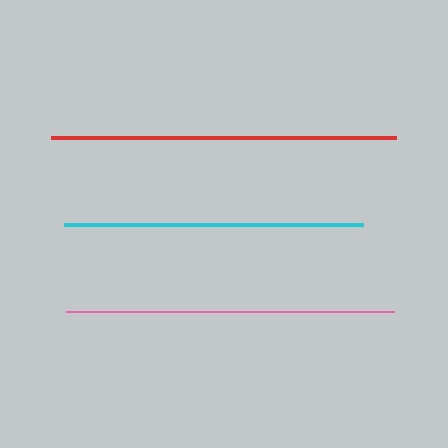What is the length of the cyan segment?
The cyan segment is approximately 299 pixels long.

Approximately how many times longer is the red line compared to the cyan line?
The red line is approximately 1.2 times the length of the cyan line.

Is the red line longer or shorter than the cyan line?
The red line is longer than the cyan line.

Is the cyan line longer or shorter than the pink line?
The pink line is longer than the cyan line.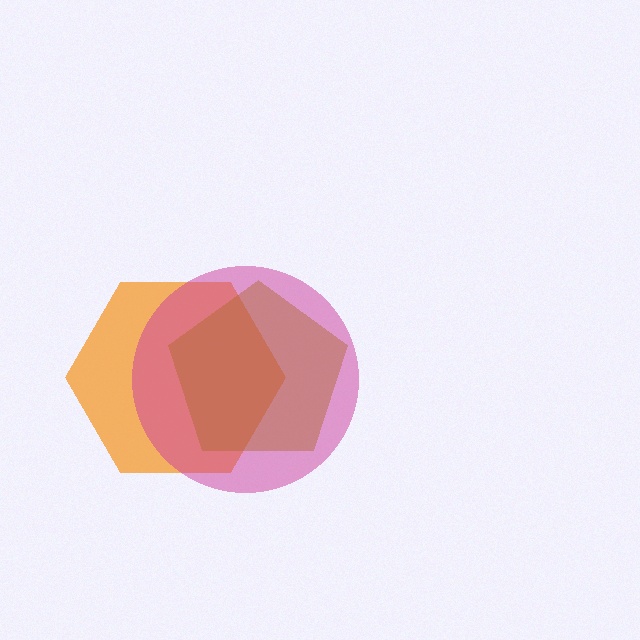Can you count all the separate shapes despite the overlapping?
Yes, there are 3 separate shapes.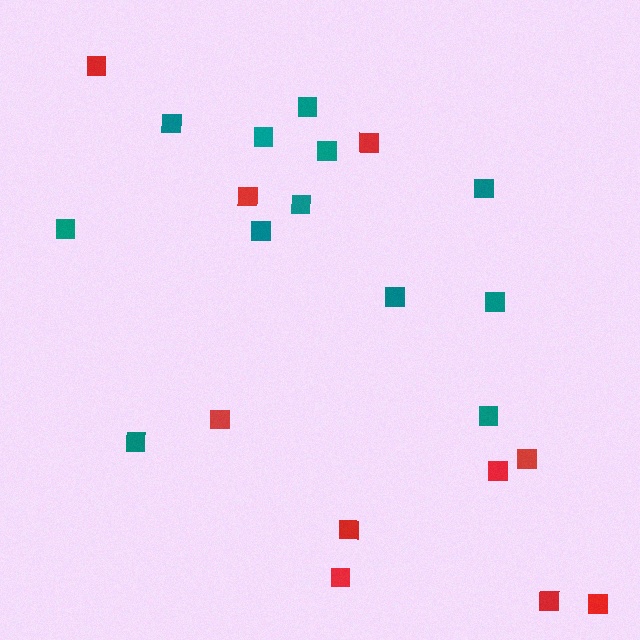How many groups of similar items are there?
There are 2 groups: one group of red squares (10) and one group of teal squares (12).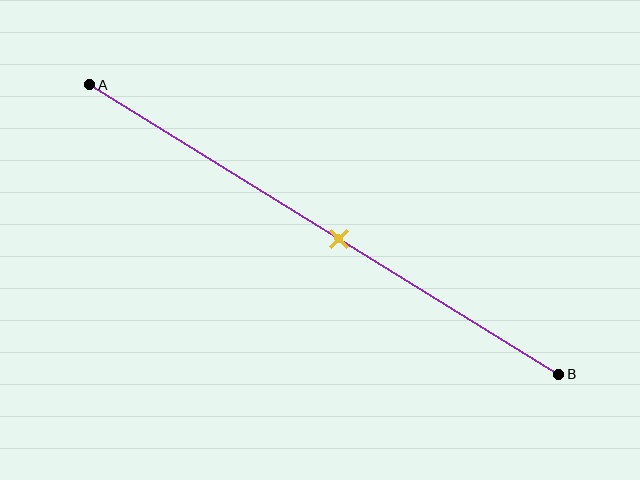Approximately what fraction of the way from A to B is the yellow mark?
The yellow mark is approximately 55% of the way from A to B.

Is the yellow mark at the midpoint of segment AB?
No, the mark is at about 55% from A, not at the 50% midpoint.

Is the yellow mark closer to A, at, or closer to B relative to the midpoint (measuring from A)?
The yellow mark is closer to point B than the midpoint of segment AB.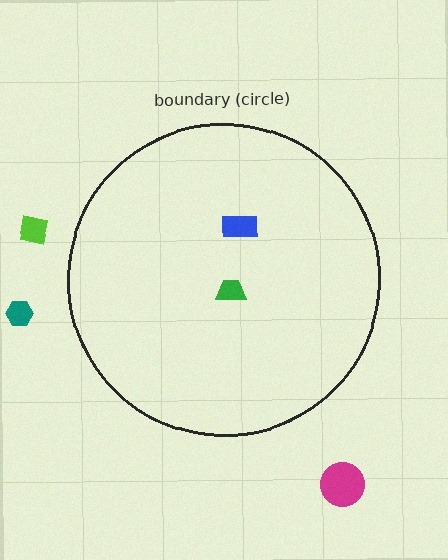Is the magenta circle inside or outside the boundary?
Outside.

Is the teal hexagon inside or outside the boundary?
Outside.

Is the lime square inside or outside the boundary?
Outside.